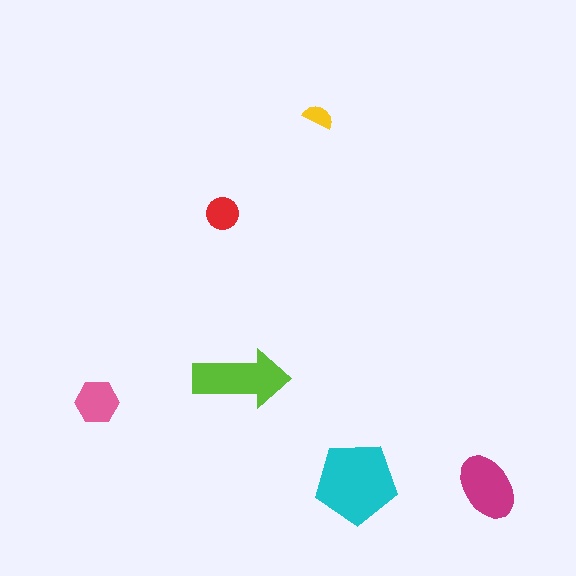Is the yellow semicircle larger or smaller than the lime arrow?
Smaller.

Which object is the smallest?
The yellow semicircle.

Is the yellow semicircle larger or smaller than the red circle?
Smaller.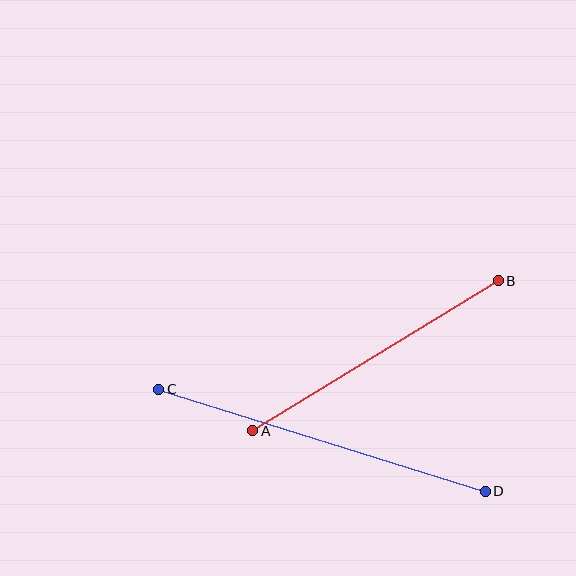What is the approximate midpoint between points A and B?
The midpoint is at approximately (375, 356) pixels.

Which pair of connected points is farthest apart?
Points C and D are farthest apart.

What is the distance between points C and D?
The distance is approximately 342 pixels.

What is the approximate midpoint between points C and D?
The midpoint is at approximately (322, 440) pixels.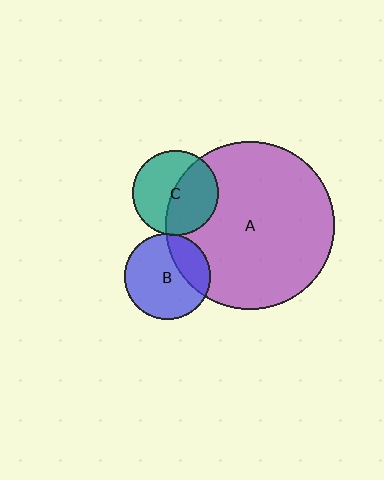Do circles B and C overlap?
Yes.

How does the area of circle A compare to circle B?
Approximately 3.9 times.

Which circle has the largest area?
Circle A (purple).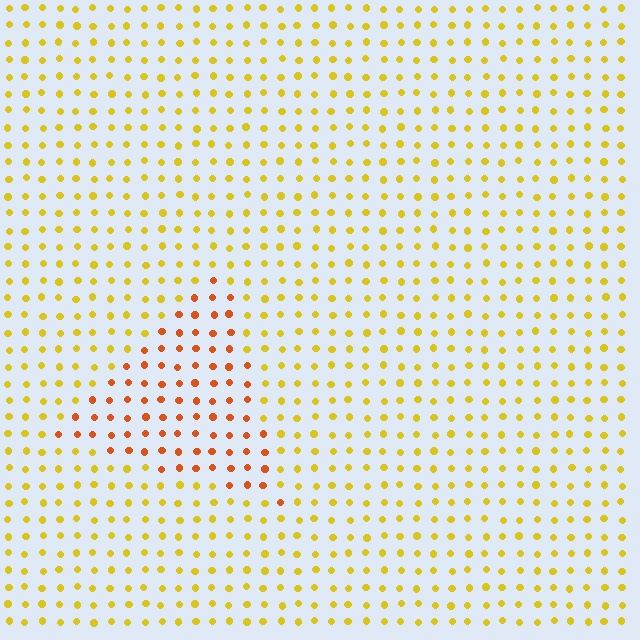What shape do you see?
I see a triangle.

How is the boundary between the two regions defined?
The boundary is defined purely by a slight shift in hue (about 36 degrees). Spacing, size, and orientation are identical on both sides.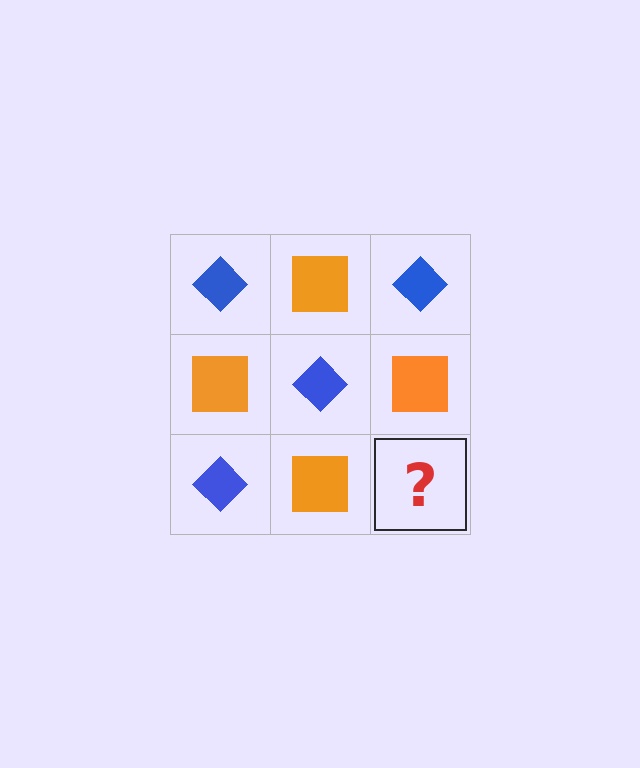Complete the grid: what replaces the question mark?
The question mark should be replaced with a blue diamond.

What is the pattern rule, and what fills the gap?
The rule is that it alternates blue diamond and orange square in a checkerboard pattern. The gap should be filled with a blue diamond.